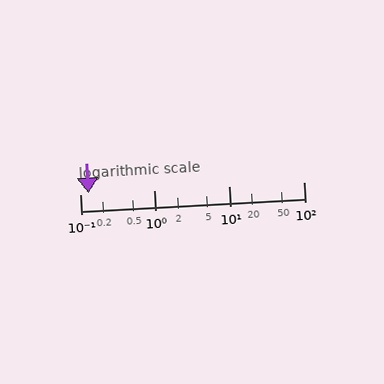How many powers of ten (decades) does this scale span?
The scale spans 3 decades, from 0.1 to 100.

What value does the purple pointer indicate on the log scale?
The pointer indicates approximately 0.13.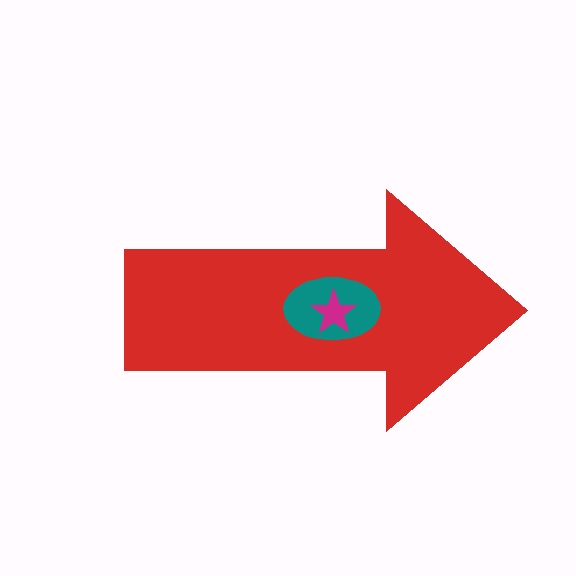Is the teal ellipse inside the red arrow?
Yes.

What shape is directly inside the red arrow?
The teal ellipse.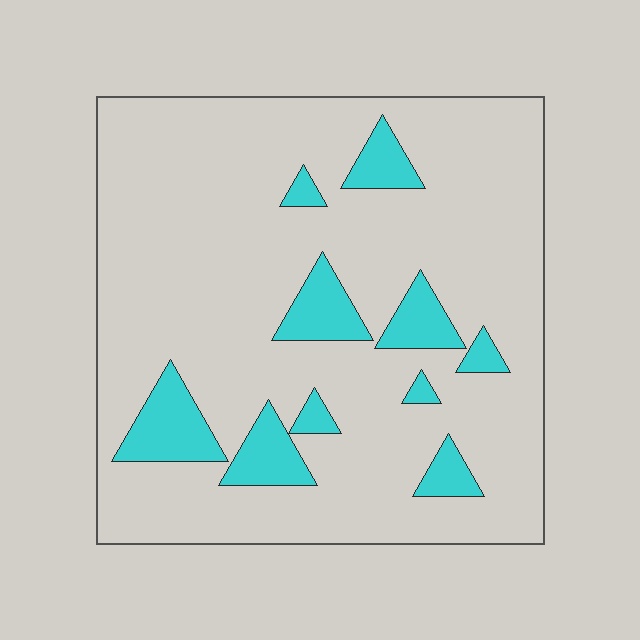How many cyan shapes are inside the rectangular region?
10.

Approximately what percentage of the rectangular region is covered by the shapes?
Approximately 15%.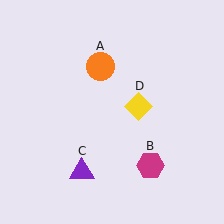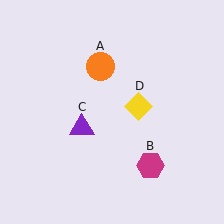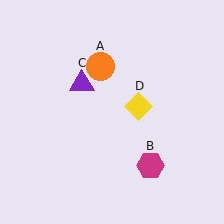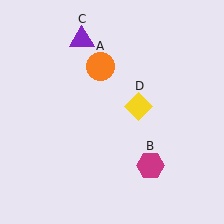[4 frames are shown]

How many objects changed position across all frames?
1 object changed position: purple triangle (object C).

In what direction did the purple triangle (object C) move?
The purple triangle (object C) moved up.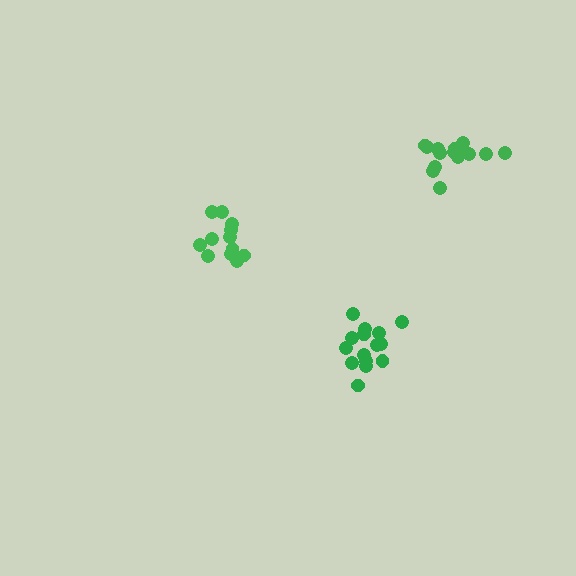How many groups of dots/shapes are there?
There are 3 groups.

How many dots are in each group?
Group 1: 15 dots, Group 2: 15 dots, Group 3: 12 dots (42 total).